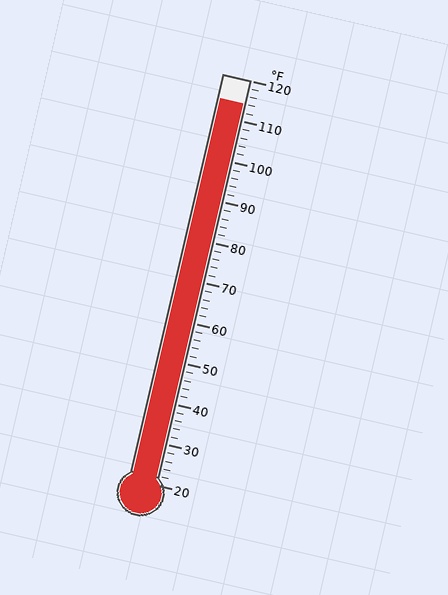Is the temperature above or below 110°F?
The temperature is above 110°F.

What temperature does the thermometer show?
The thermometer shows approximately 114°F.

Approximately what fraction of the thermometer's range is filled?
The thermometer is filled to approximately 95% of its range.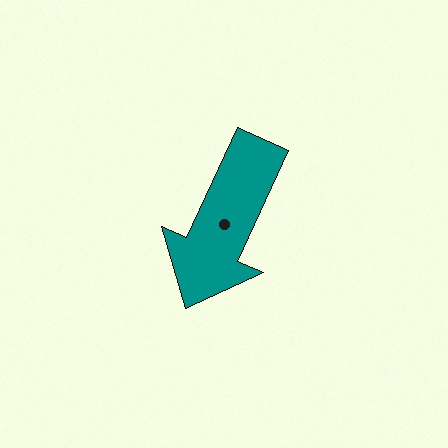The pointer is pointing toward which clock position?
Roughly 7 o'clock.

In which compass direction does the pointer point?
Southwest.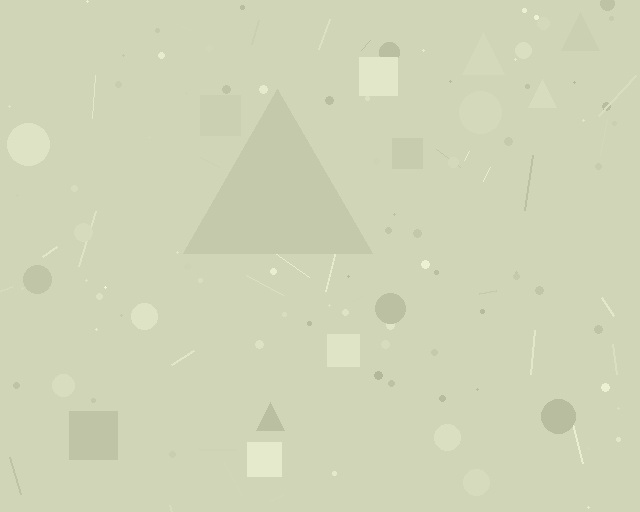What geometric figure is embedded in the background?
A triangle is embedded in the background.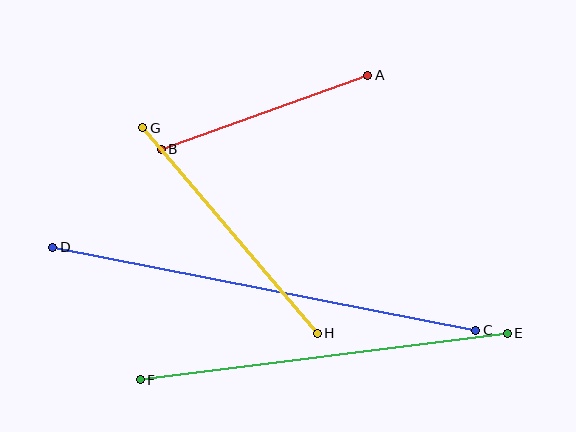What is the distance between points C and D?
The distance is approximately 431 pixels.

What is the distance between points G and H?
The distance is approximately 270 pixels.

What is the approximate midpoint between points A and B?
The midpoint is at approximately (265, 112) pixels.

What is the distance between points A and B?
The distance is approximately 219 pixels.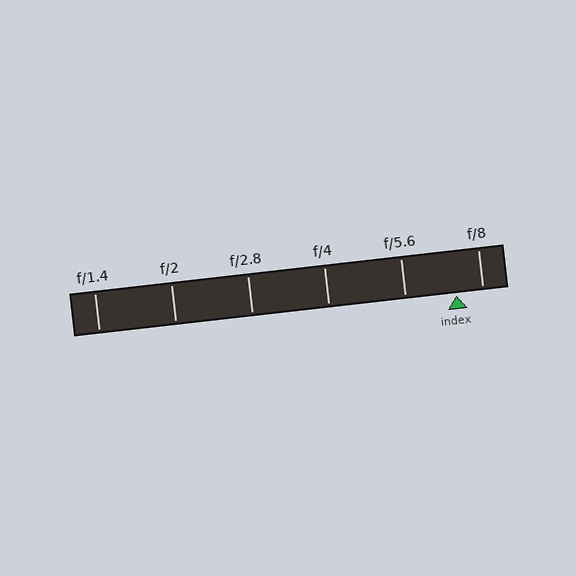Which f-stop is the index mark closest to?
The index mark is closest to f/8.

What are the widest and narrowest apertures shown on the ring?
The widest aperture shown is f/1.4 and the narrowest is f/8.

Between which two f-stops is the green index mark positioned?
The index mark is between f/5.6 and f/8.